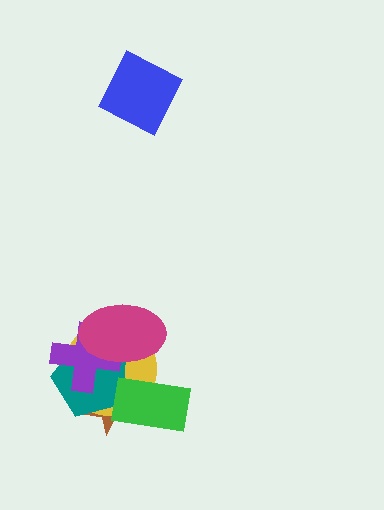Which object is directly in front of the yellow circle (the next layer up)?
The teal pentagon is directly in front of the yellow circle.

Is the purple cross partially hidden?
Yes, it is partially covered by another shape.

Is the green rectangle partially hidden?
No, no other shape covers it.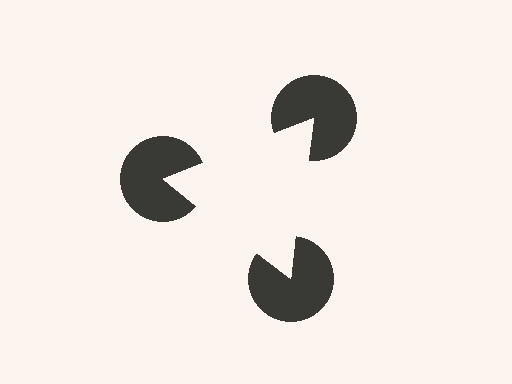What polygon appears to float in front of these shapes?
An illusory triangle — its edges are inferred from the aligned wedge cuts in the pac-man discs, not physically drawn.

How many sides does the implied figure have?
3 sides.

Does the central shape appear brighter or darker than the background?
It typically appears slightly brighter than the background, even though no actual brightness change is drawn.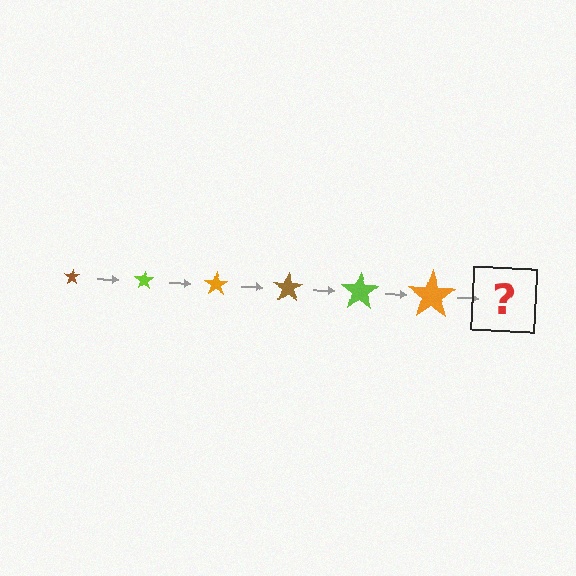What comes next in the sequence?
The next element should be a brown star, larger than the previous one.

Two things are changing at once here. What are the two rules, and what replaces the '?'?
The two rules are that the star grows larger each step and the color cycles through brown, lime, and orange. The '?' should be a brown star, larger than the previous one.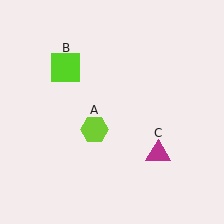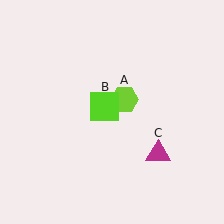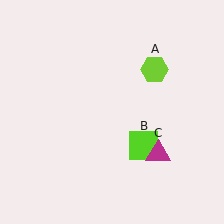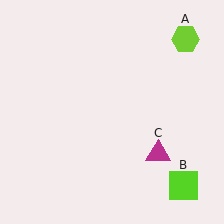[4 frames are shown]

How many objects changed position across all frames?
2 objects changed position: lime hexagon (object A), lime square (object B).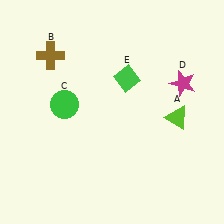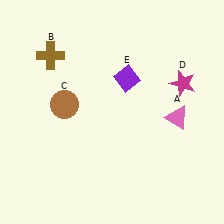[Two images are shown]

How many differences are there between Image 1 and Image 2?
There are 3 differences between the two images.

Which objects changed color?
A changed from lime to pink. C changed from green to brown. E changed from green to purple.